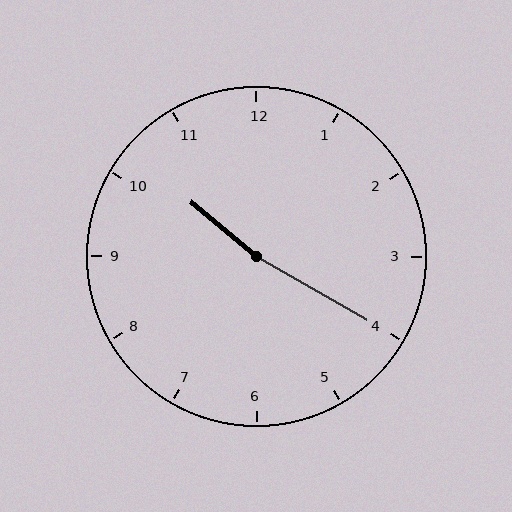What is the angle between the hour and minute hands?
Approximately 170 degrees.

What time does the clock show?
10:20.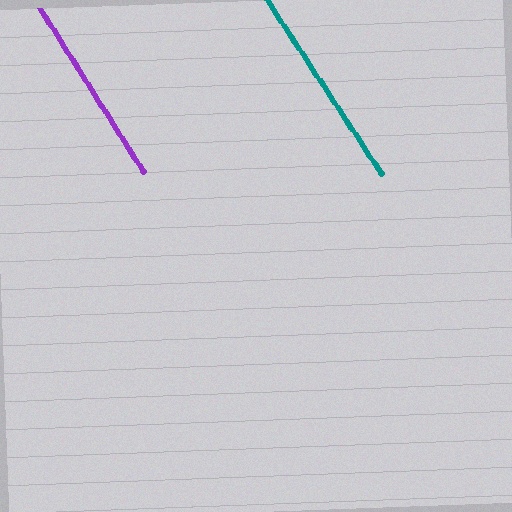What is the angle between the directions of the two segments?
Approximately 1 degree.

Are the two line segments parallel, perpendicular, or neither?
Parallel — their directions differ by only 1.0°.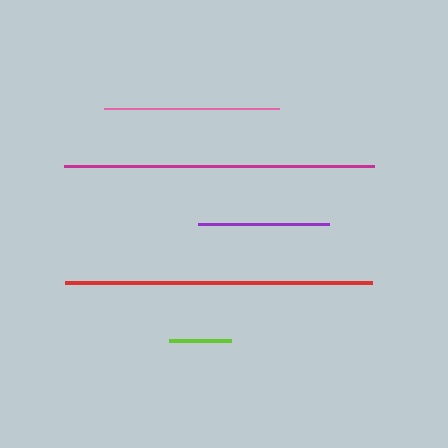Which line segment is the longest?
The magenta line is the longest at approximately 311 pixels.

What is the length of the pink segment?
The pink segment is approximately 176 pixels long.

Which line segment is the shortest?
The lime line is the shortest at approximately 63 pixels.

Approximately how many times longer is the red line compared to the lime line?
The red line is approximately 4.9 times the length of the lime line.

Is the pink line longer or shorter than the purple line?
The pink line is longer than the purple line.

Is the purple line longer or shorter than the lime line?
The purple line is longer than the lime line.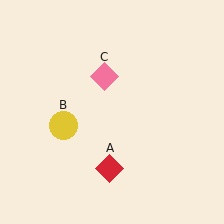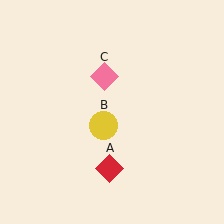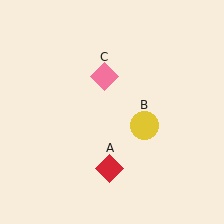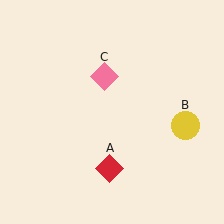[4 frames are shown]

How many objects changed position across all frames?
1 object changed position: yellow circle (object B).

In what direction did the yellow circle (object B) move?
The yellow circle (object B) moved right.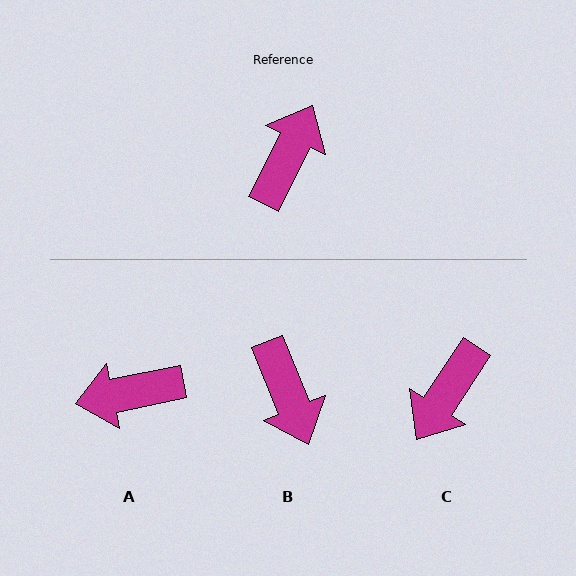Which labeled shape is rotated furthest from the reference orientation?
C, about 173 degrees away.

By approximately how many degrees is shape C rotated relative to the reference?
Approximately 173 degrees counter-clockwise.